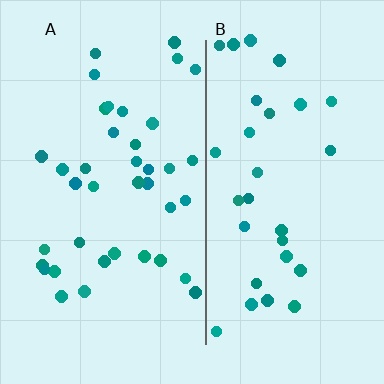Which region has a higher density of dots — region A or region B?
A (the left).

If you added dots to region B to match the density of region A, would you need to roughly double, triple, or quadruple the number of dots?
Approximately double.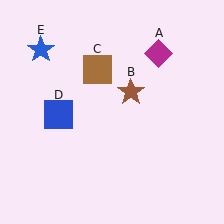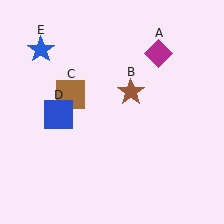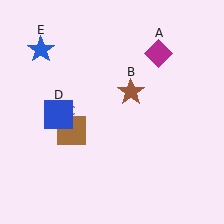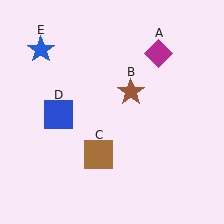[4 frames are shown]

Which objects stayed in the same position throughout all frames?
Magenta diamond (object A) and brown star (object B) and blue square (object D) and blue star (object E) remained stationary.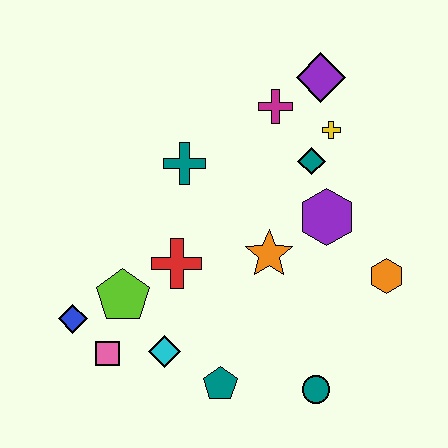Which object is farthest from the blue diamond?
The purple diamond is farthest from the blue diamond.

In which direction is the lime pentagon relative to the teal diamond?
The lime pentagon is to the left of the teal diamond.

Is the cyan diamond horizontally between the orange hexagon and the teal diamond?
No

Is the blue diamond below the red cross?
Yes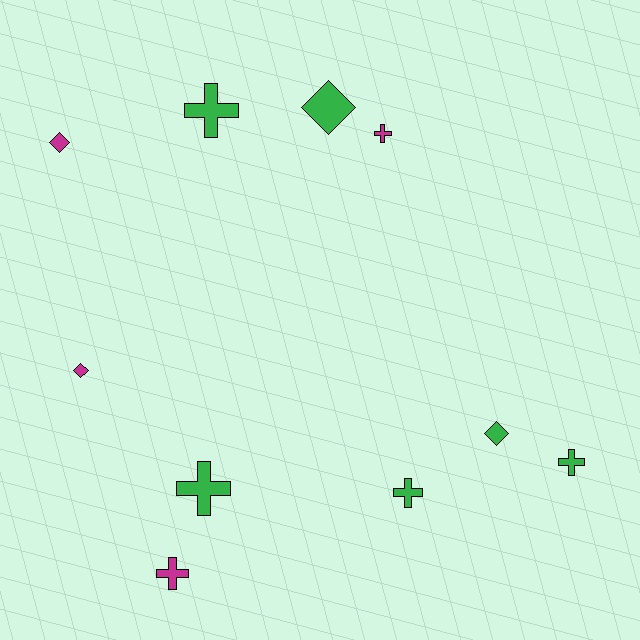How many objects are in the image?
There are 10 objects.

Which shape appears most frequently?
Cross, with 6 objects.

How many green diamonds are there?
There are 2 green diamonds.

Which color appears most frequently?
Green, with 6 objects.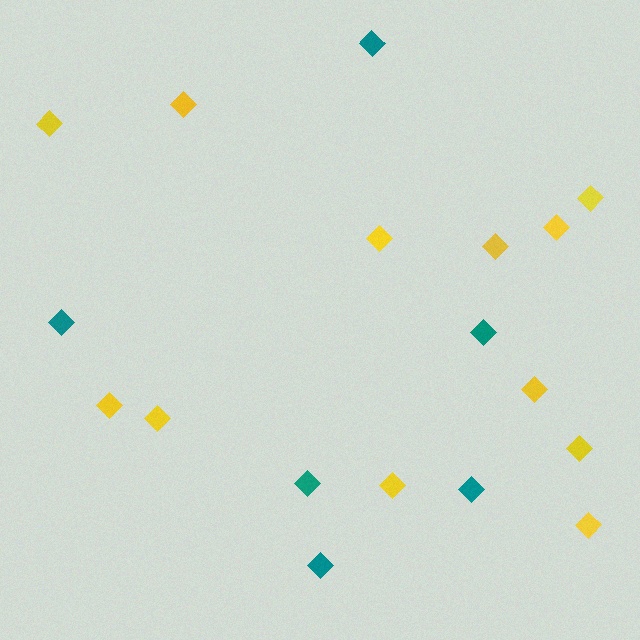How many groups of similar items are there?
There are 2 groups: one group of yellow diamonds (12) and one group of teal diamonds (6).